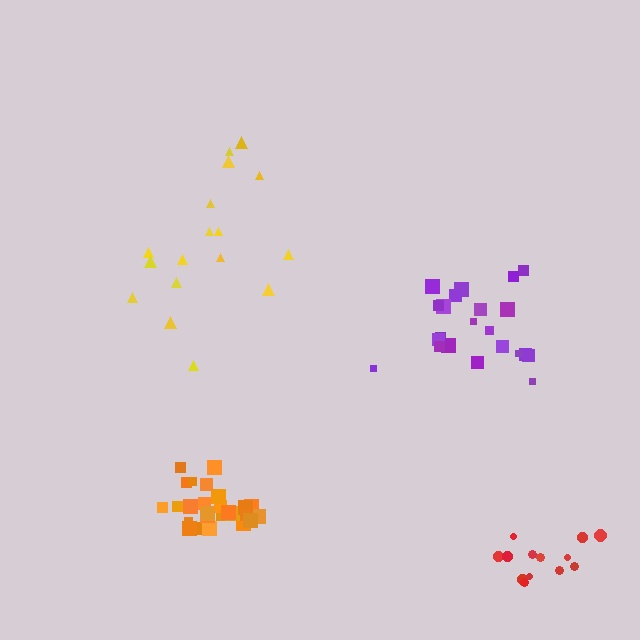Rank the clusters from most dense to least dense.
orange, purple, red, yellow.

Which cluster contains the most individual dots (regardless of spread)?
Orange (26).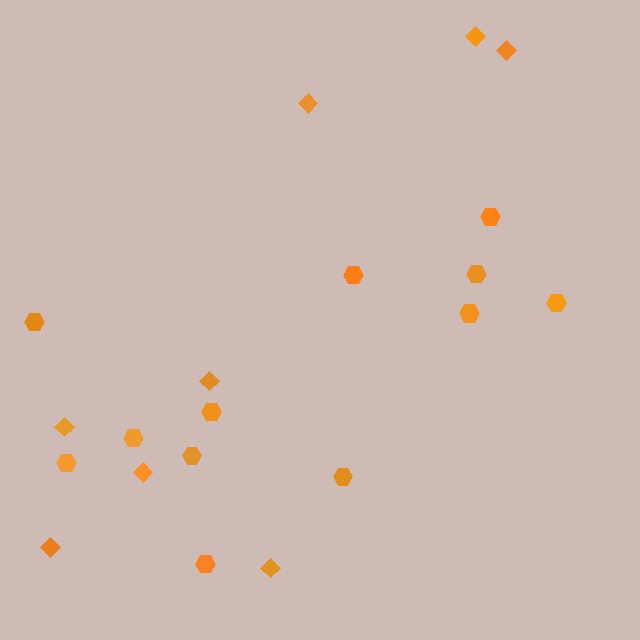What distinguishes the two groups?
There are 2 groups: one group of diamonds (8) and one group of hexagons (12).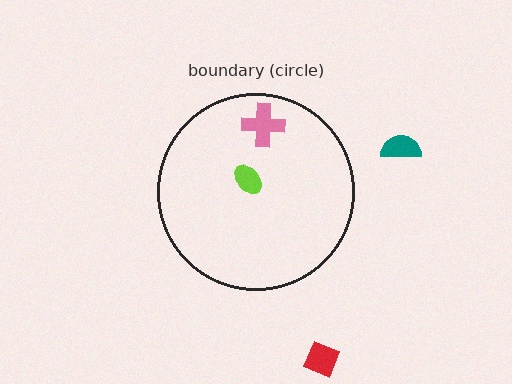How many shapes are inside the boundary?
2 inside, 2 outside.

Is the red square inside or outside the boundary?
Outside.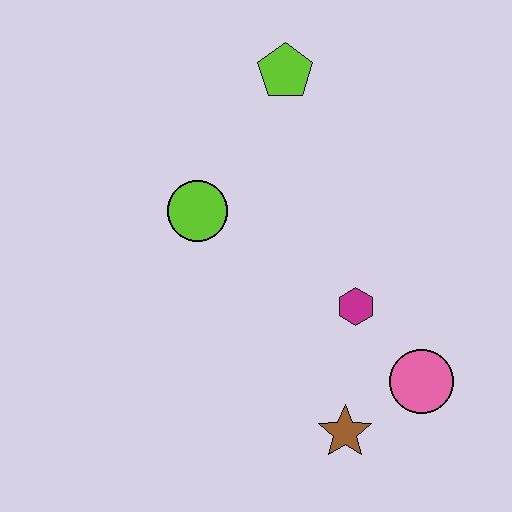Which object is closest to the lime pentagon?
The lime circle is closest to the lime pentagon.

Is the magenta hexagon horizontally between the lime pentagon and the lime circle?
No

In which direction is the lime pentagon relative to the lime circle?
The lime pentagon is above the lime circle.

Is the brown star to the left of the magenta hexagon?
Yes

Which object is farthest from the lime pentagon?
The brown star is farthest from the lime pentagon.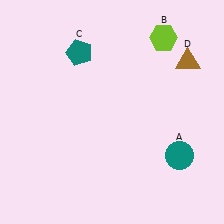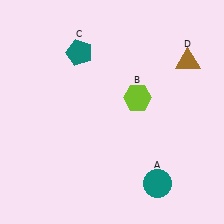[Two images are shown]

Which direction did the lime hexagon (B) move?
The lime hexagon (B) moved down.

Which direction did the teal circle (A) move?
The teal circle (A) moved down.